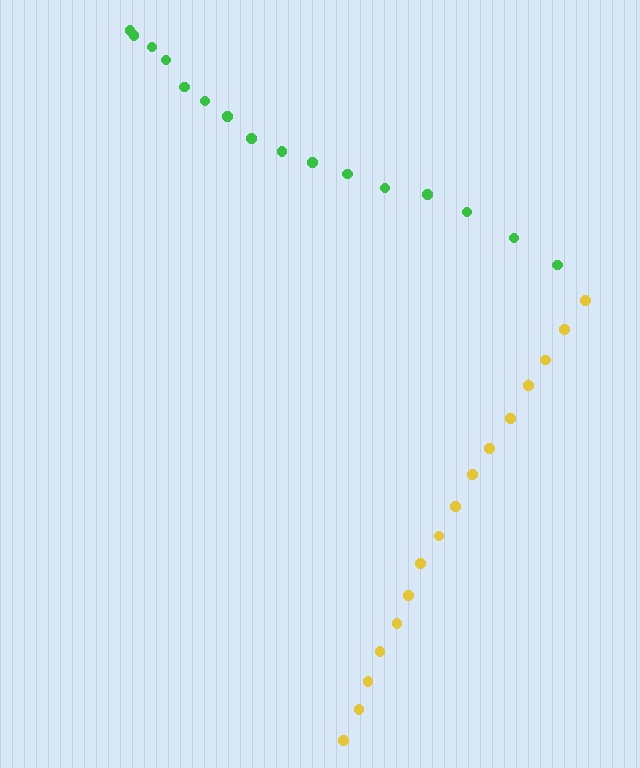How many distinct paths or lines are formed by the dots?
There are 2 distinct paths.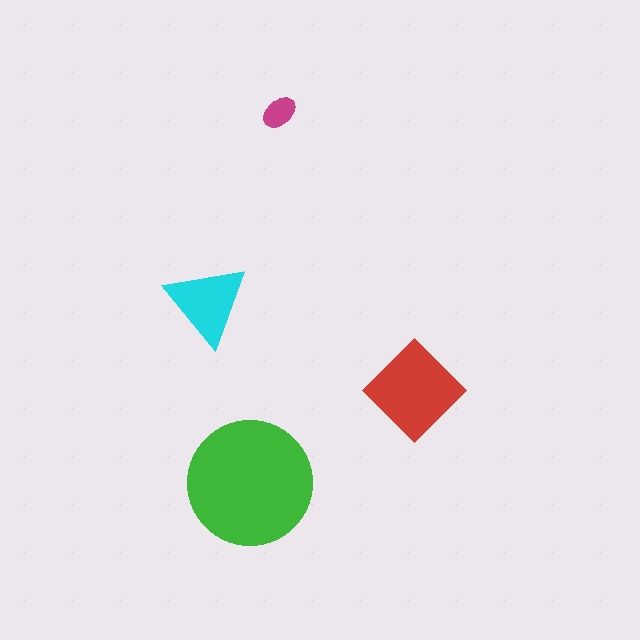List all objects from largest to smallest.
The green circle, the red diamond, the cyan triangle, the magenta ellipse.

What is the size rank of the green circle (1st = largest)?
1st.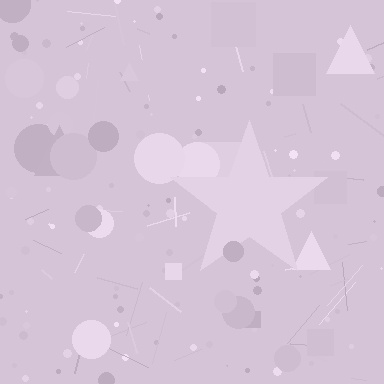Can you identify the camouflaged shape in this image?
The camouflaged shape is a star.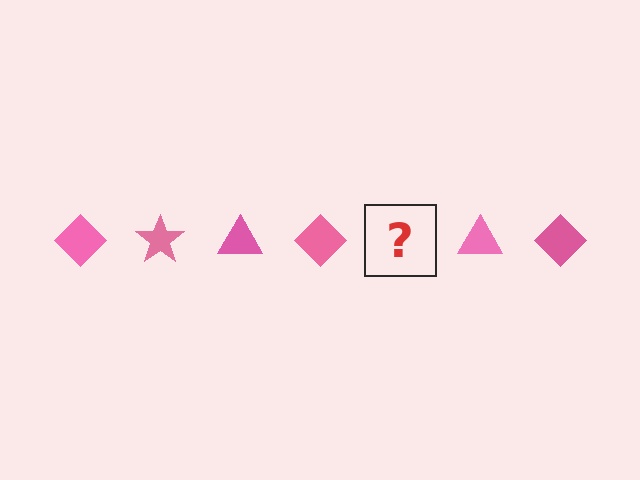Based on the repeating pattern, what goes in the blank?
The blank should be a pink star.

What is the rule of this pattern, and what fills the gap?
The rule is that the pattern cycles through diamond, star, triangle shapes in pink. The gap should be filled with a pink star.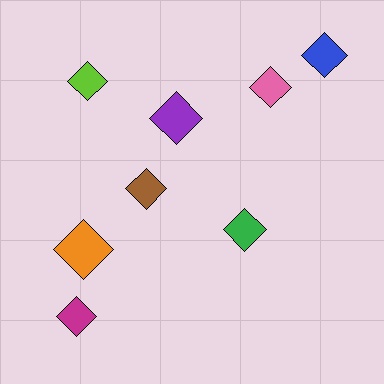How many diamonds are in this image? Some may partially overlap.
There are 8 diamonds.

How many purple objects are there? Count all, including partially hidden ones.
There is 1 purple object.